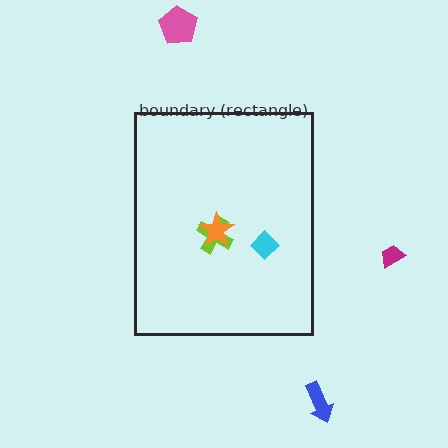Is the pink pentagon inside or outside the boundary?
Outside.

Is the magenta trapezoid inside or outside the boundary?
Outside.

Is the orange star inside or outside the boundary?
Inside.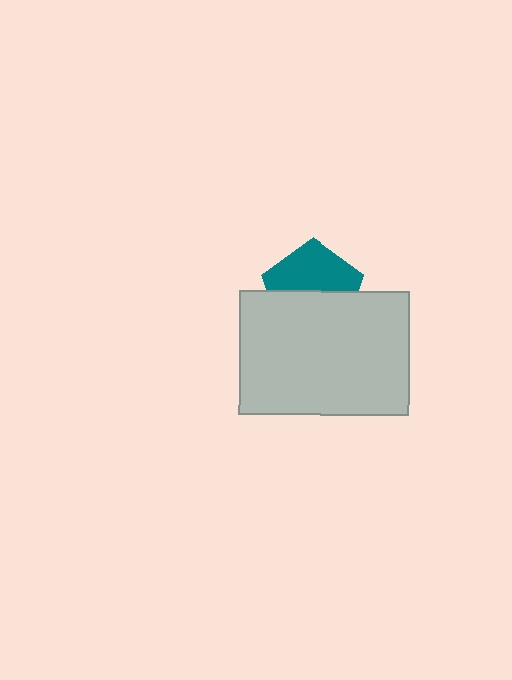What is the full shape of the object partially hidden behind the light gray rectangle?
The partially hidden object is a teal pentagon.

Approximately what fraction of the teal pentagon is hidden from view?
Roughly 51% of the teal pentagon is hidden behind the light gray rectangle.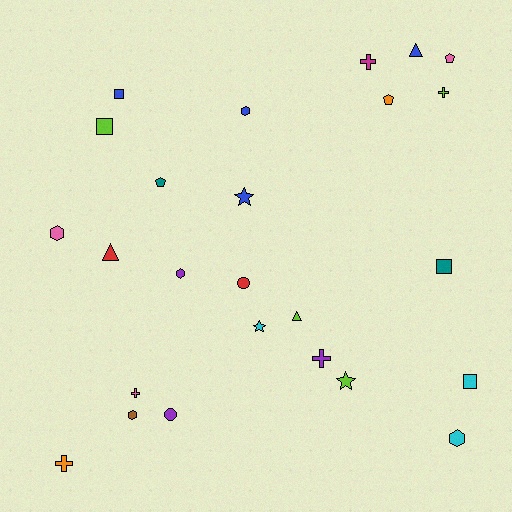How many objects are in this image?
There are 25 objects.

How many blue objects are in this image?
There are 4 blue objects.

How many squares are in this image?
There are 4 squares.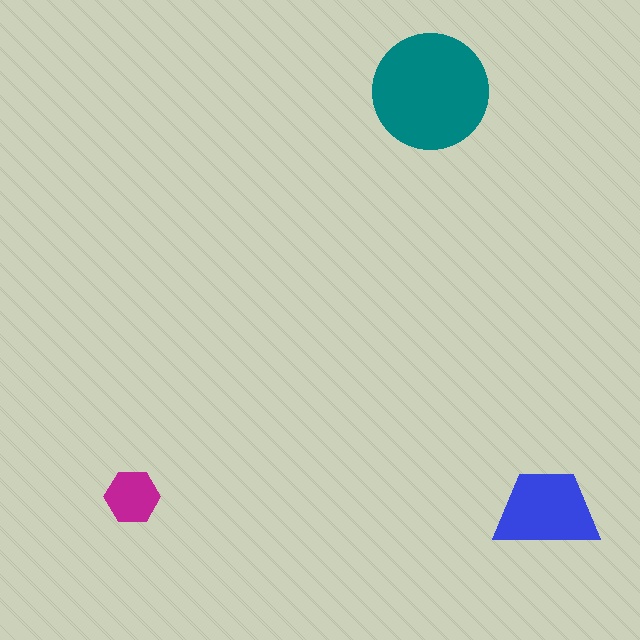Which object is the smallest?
The magenta hexagon.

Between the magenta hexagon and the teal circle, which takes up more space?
The teal circle.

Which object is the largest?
The teal circle.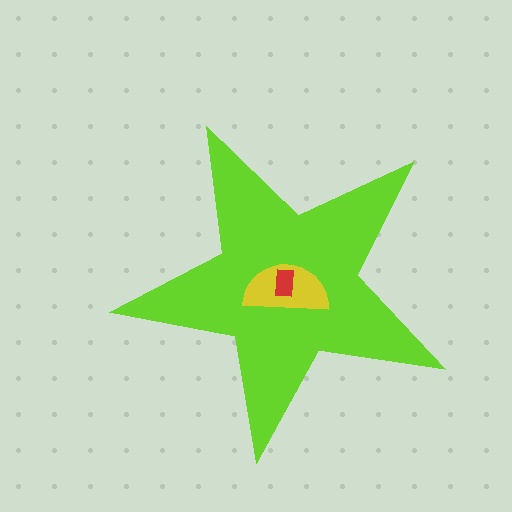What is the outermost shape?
The lime star.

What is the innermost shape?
The red rectangle.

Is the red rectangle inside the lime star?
Yes.